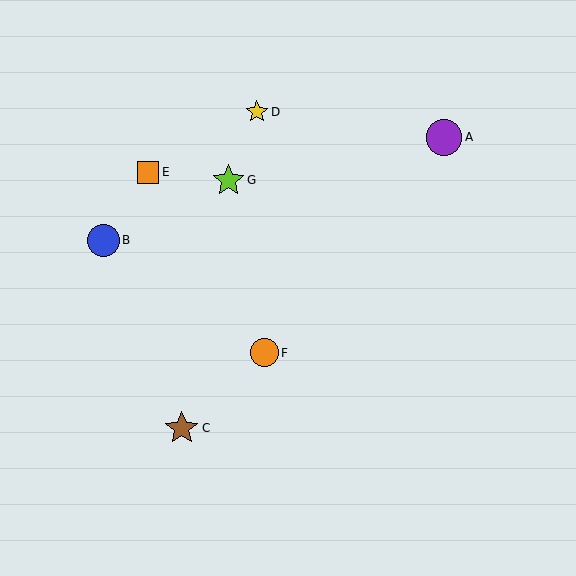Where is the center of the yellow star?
The center of the yellow star is at (257, 112).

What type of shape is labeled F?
Shape F is an orange circle.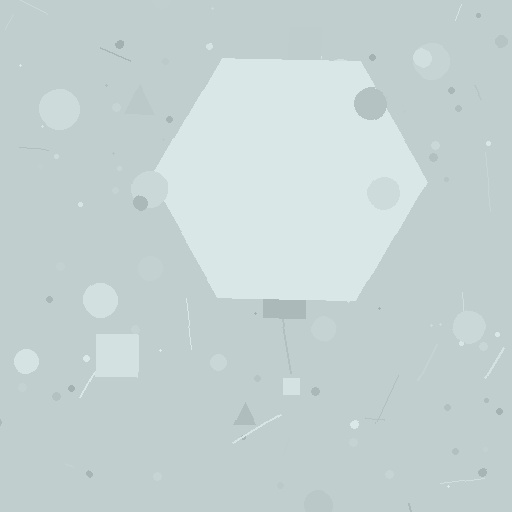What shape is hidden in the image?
A hexagon is hidden in the image.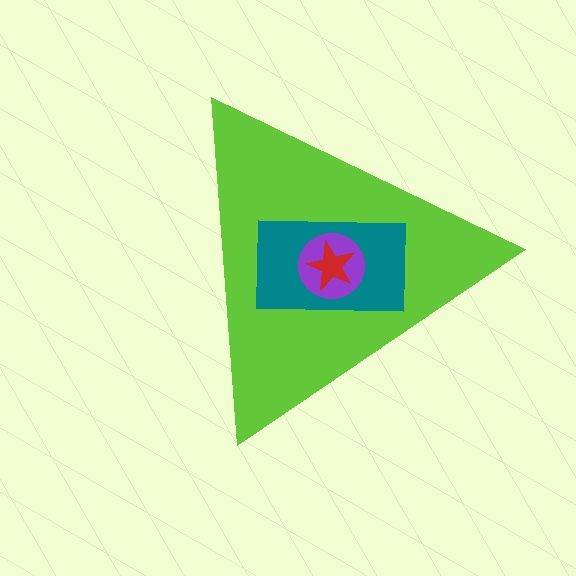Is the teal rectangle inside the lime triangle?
Yes.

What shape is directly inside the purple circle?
The red star.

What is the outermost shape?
The lime triangle.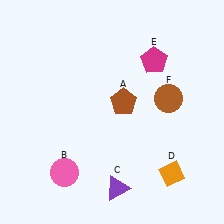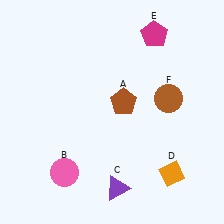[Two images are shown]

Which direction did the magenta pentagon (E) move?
The magenta pentagon (E) moved up.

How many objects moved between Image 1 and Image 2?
1 object moved between the two images.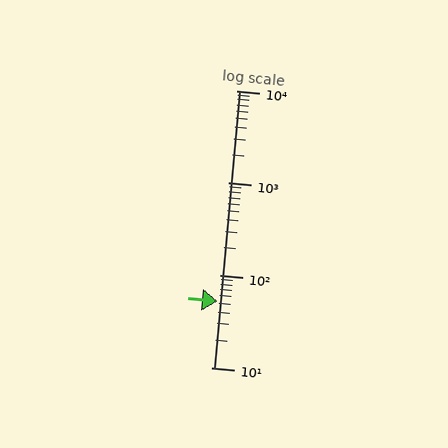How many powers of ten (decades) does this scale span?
The scale spans 3 decades, from 10 to 10000.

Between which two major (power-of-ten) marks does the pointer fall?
The pointer is between 10 and 100.